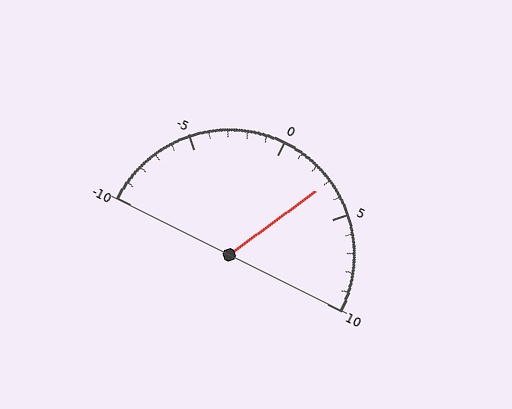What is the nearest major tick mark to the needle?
The nearest major tick mark is 5.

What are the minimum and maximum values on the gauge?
The gauge ranges from -10 to 10.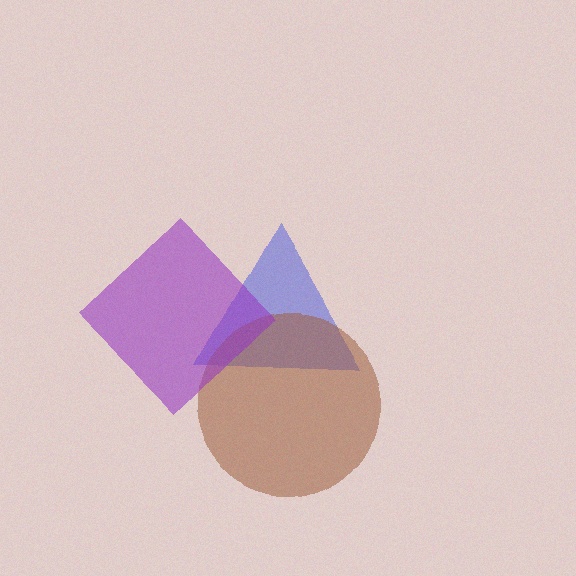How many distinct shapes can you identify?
There are 3 distinct shapes: a blue triangle, a brown circle, a purple diamond.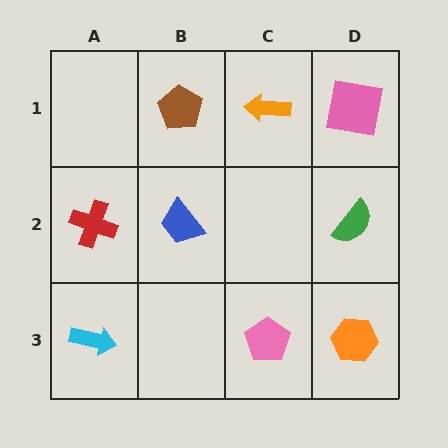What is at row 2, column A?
A red cross.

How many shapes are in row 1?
3 shapes.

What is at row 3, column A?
A cyan arrow.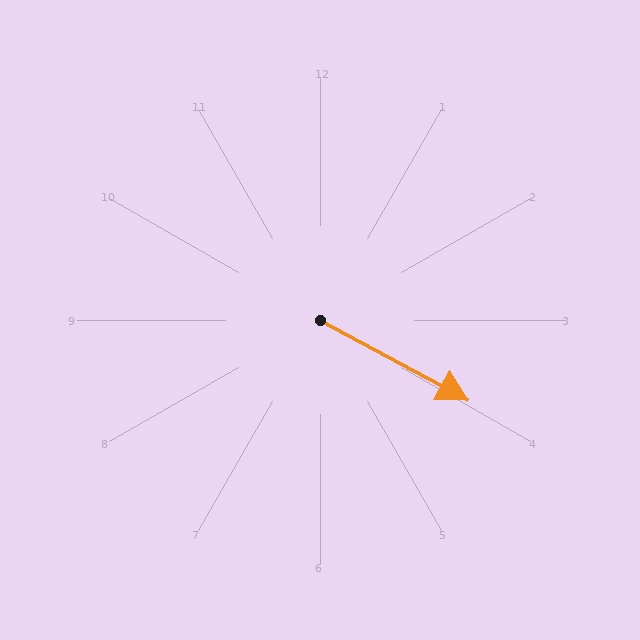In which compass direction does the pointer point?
Southeast.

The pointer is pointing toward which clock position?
Roughly 4 o'clock.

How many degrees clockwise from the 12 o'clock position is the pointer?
Approximately 118 degrees.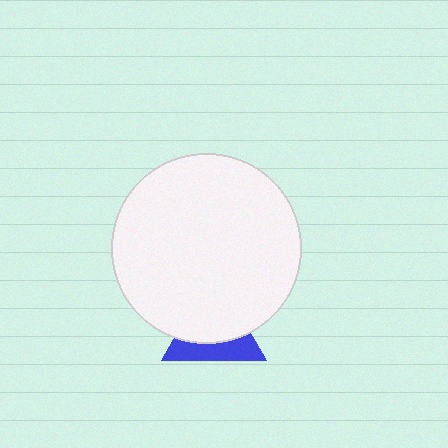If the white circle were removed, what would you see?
You would see the complete blue triangle.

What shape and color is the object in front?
The object in front is a white circle.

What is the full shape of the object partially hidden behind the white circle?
The partially hidden object is a blue triangle.